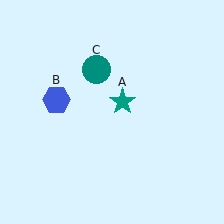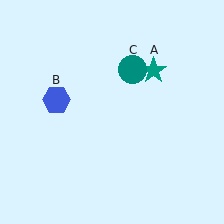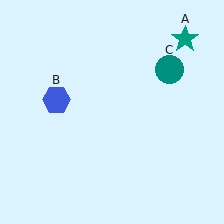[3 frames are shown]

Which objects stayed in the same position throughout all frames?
Blue hexagon (object B) remained stationary.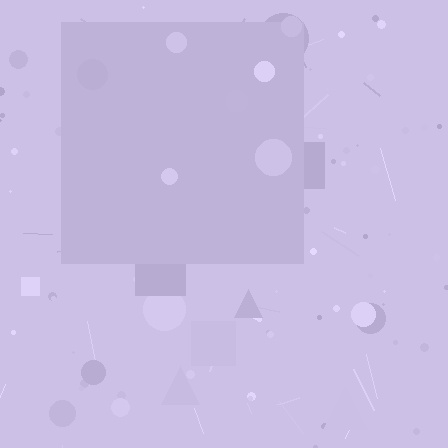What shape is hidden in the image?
A square is hidden in the image.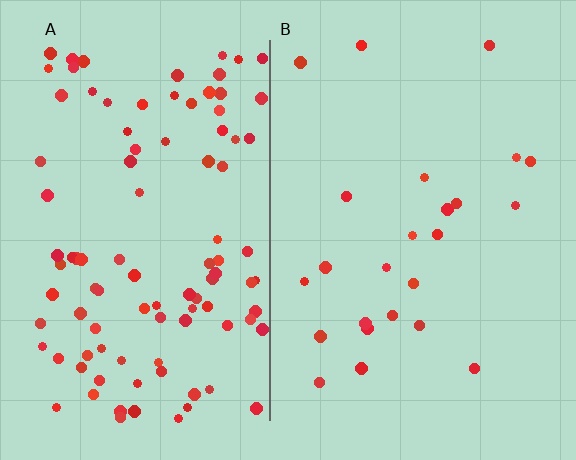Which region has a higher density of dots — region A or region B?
A (the left).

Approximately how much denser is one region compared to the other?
Approximately 4.1× — region A over region B.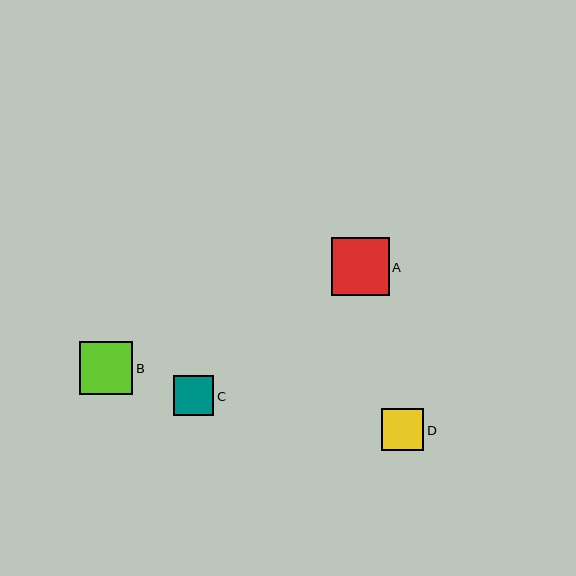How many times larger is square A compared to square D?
Square A is approximately 1.4 times the size of square D.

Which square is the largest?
Square A is the largest with a size of approximately 58 pixels.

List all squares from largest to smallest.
From largest to smallest: A, B, D, C.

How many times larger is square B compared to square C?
Square B is approximately 1.3 times the size of square C.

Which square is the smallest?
Square C is the smallest with a size of approximately 40 pixels.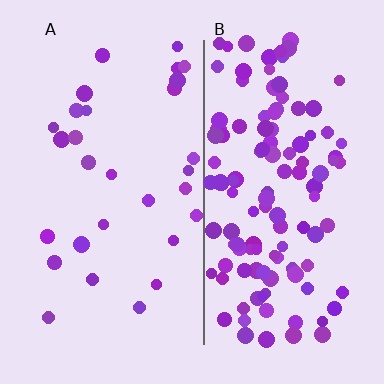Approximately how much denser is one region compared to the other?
Approximately 4.2× — region B over region A.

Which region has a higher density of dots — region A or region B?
B (the right).